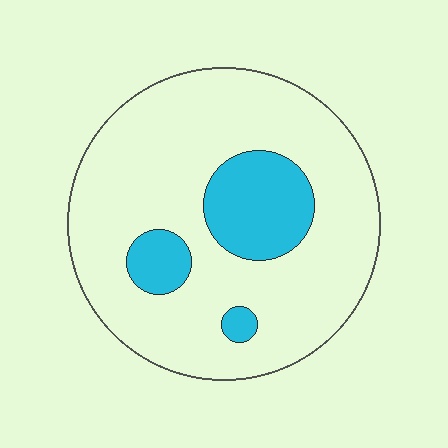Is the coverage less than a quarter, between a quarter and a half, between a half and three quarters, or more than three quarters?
Less than a quarter.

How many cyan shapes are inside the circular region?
3.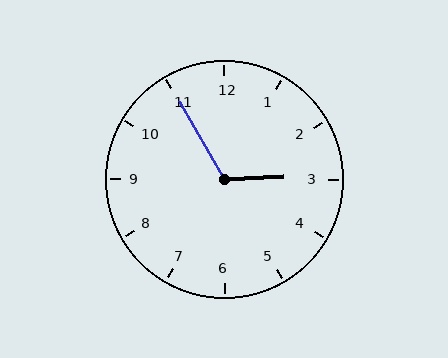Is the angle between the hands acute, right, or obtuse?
It is obtuse.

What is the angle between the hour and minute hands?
Approximately 118 degrees.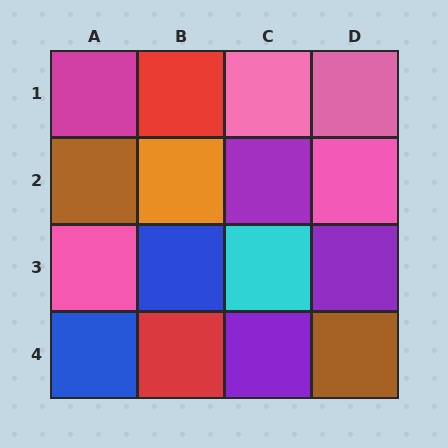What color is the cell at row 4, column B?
Red.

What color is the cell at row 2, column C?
Purple.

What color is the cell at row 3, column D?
Purple.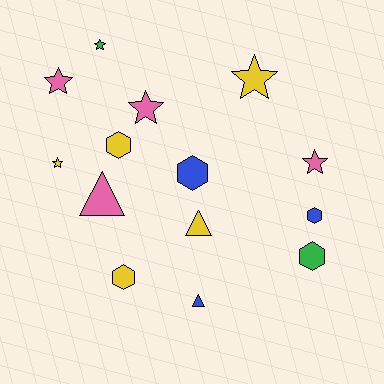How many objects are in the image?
There are 14 objects.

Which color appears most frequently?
Yellow, with 5 objects.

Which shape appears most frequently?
Star, with 6 objects.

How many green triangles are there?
There are no green triangles.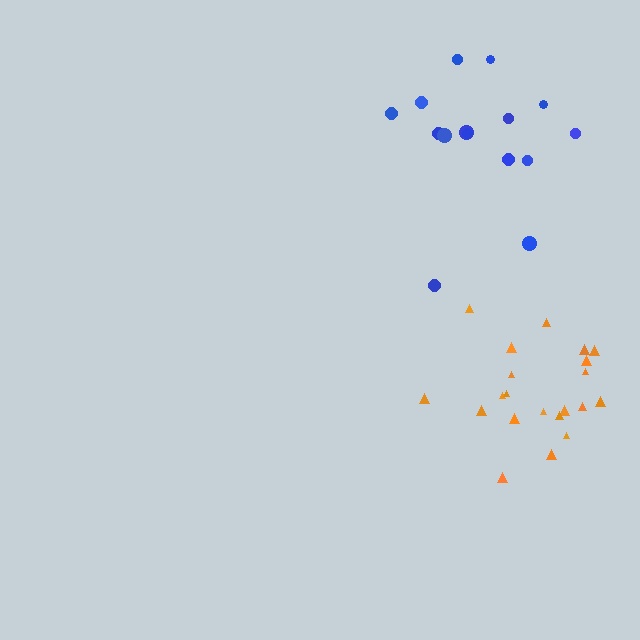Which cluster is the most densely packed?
Orange.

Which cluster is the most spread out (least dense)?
Blue.